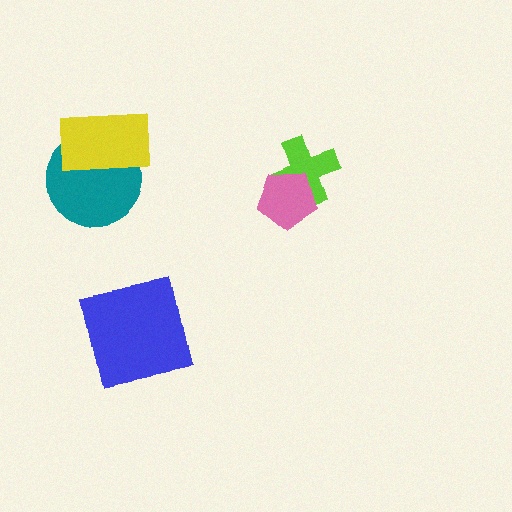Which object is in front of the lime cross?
The pink pentagon is in front of the lime cross.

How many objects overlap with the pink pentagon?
1 object overlaps with the pink pentagon.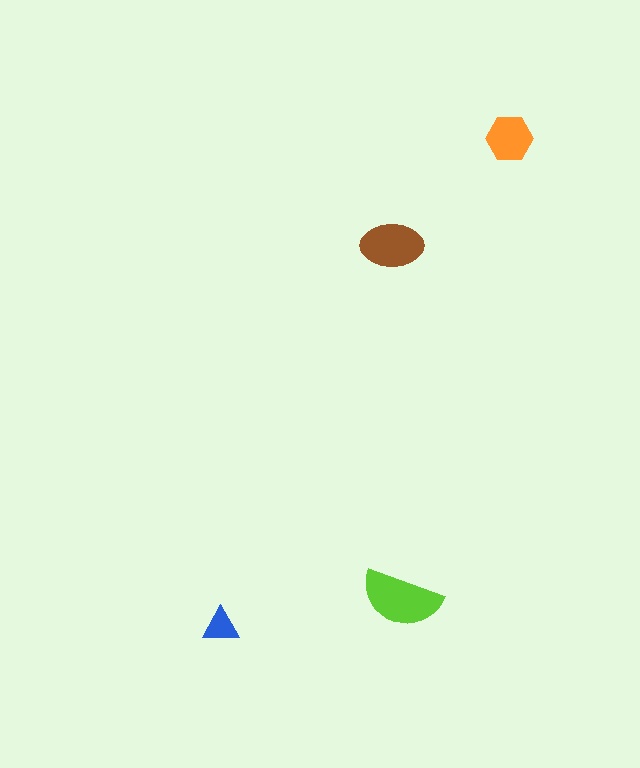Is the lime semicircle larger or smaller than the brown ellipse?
Larger.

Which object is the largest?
The lime semicircle.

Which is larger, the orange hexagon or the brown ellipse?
The brown ellipse.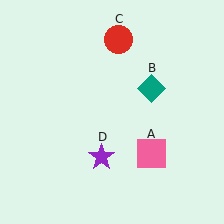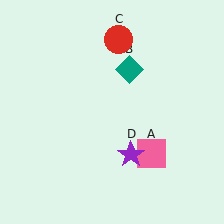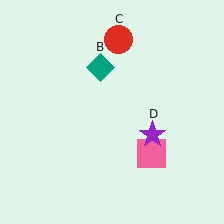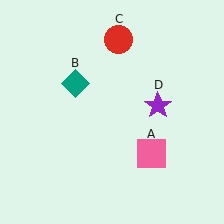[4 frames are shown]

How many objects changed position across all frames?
2 objects changed position: teal diamond (object B), purple star (object D).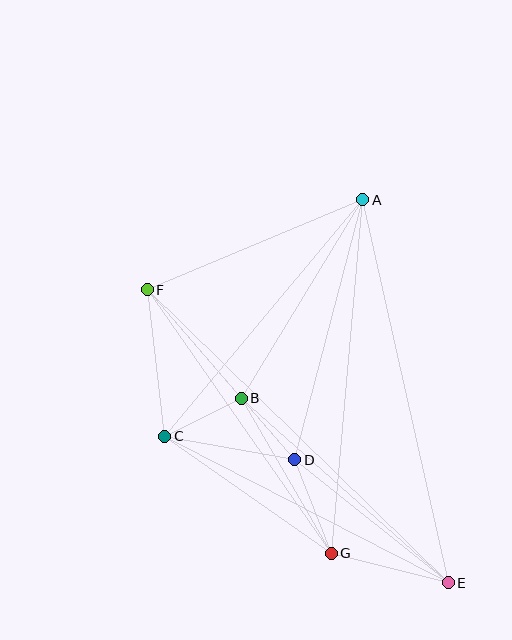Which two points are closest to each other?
Points B and D are closest to each other.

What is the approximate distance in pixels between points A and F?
The distance between A and F is approximately 234 pixels.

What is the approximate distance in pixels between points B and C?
The distance between B and C is approximately 86 pixels.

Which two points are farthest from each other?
Points E and F are farthest from each other.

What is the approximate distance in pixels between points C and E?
The distance between C and E is approximately 319 pixels.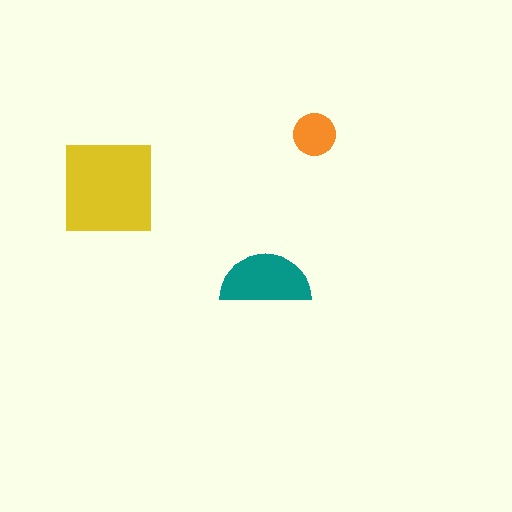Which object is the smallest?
The orange circle.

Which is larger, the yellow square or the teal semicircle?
The yellow square.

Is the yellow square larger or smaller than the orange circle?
Larger.